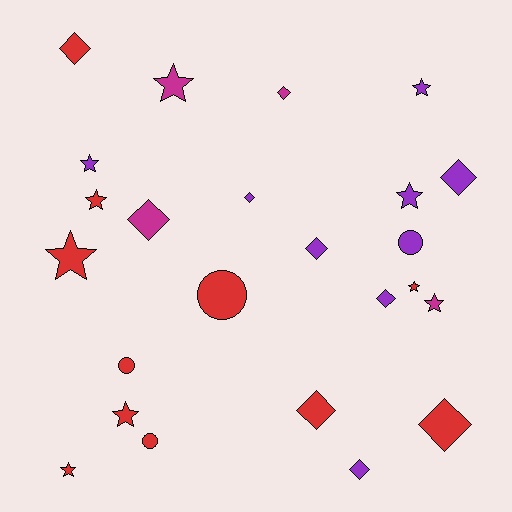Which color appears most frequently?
Red, with 11 objects.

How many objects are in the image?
There are 24 objects.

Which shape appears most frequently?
Diamond, with 10 objects.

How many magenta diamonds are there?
There are 2 magenta diamonds.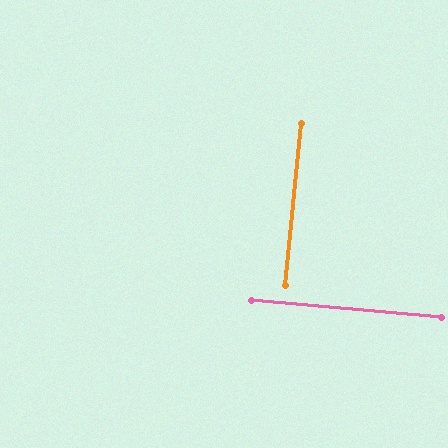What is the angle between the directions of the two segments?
Approximately 90 degrees.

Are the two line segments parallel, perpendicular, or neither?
Perpendicular — they meet at approximately 90°.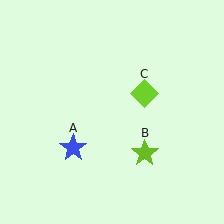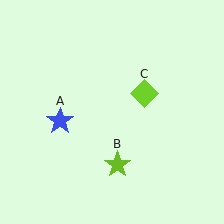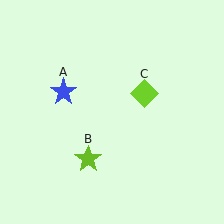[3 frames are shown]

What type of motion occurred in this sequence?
The blue star (object A), lime star (object B) rotated clockwise around the center of the scene.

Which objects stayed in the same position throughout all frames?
Lime diamond (object C) remained stationary.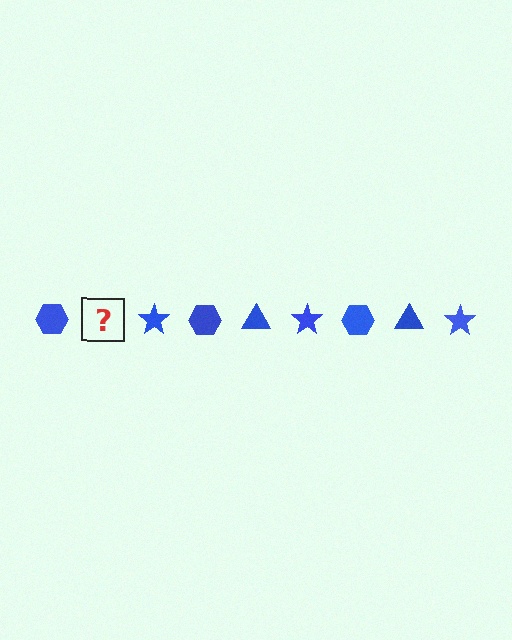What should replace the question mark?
The question mark should be replaced with a blue triangle.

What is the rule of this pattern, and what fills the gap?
The rule is that the pattern cycles through hexagon, triangle, star shapes in blue. The gap should be filled with a blue triangle.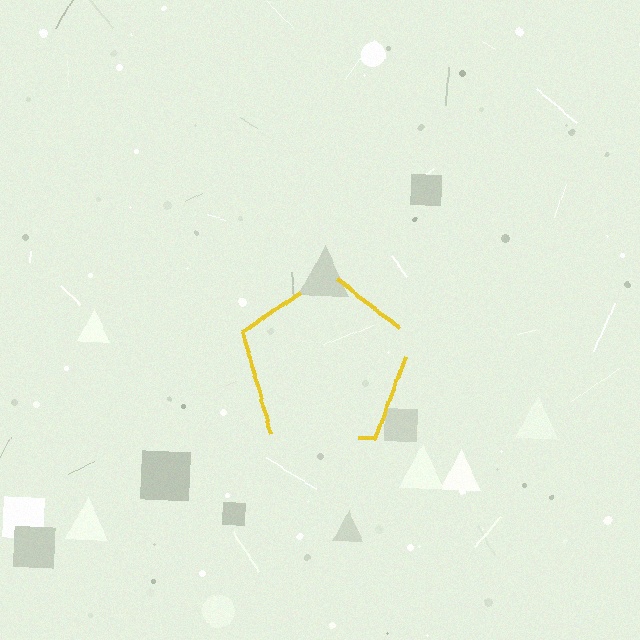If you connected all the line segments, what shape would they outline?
They would outline a pentagon.